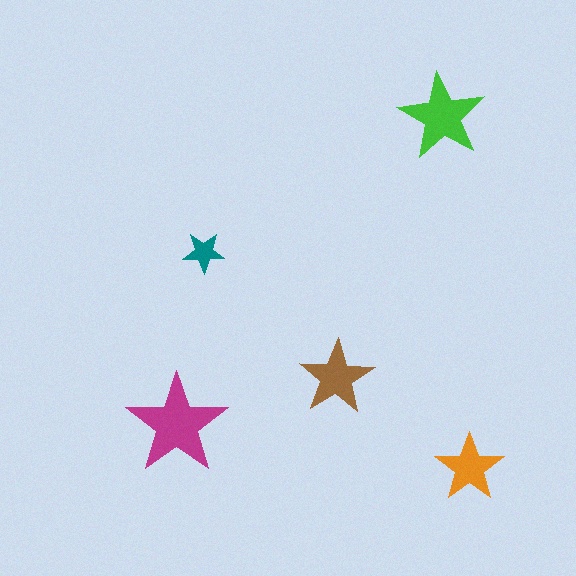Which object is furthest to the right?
The orange star is rightmost.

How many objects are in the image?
There are 5 objects in the image.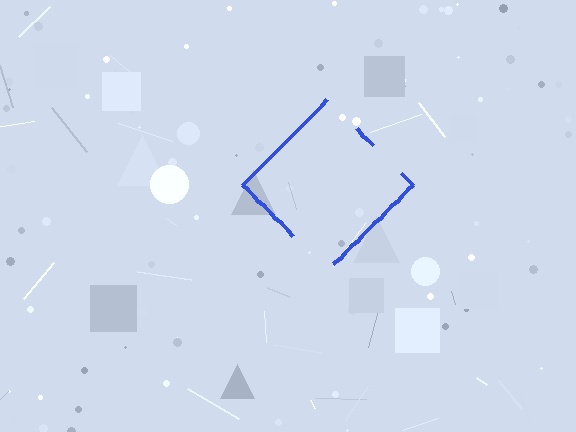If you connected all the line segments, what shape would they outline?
They would outline a diamond.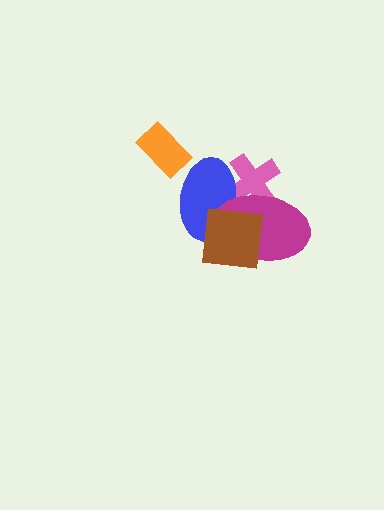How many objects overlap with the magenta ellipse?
3 objects overlap with the magenta ellipse.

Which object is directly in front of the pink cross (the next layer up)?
The blue ellipse is directly in front of the pink cross.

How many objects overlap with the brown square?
2 objects overlap with the brown square.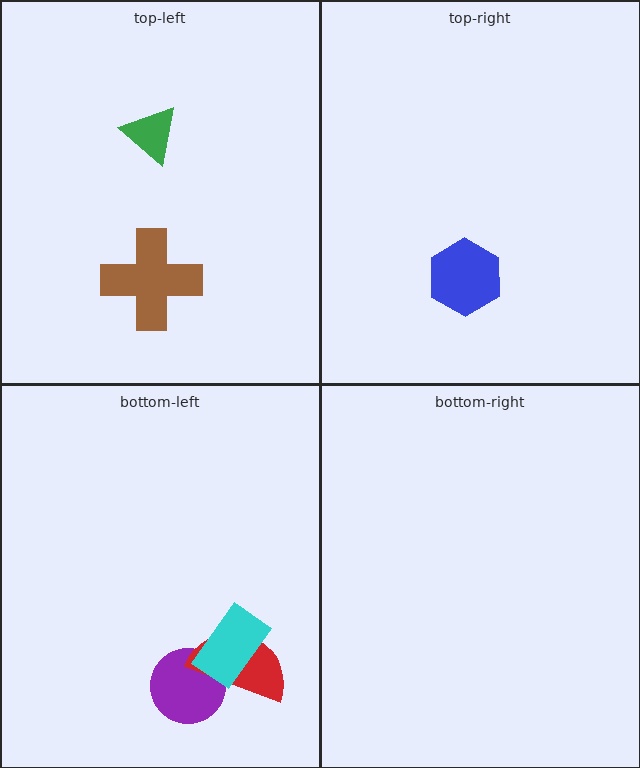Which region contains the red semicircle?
The bottom-left region.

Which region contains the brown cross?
The top-left region.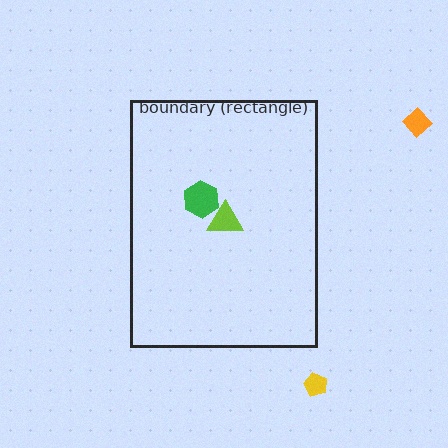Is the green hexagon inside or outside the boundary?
Inside.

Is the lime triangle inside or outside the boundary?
Inside.